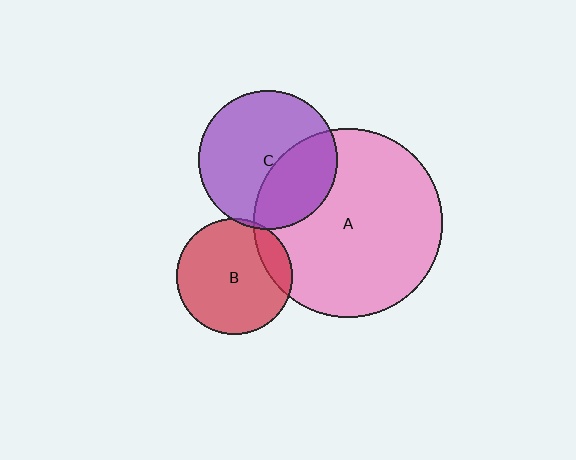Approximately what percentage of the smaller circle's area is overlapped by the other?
Approximately 15%.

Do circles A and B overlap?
Yes.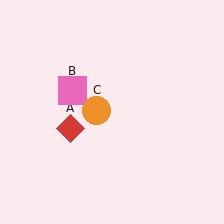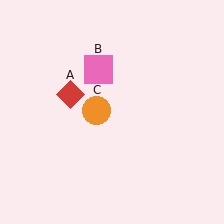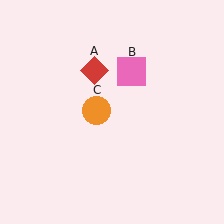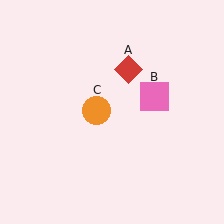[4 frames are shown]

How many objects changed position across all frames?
2 objects changed position: red diamond (object A), pink square (object B).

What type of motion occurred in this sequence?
The red diamond (object A), pink square (object B) rotated clockwise around the center of the scene.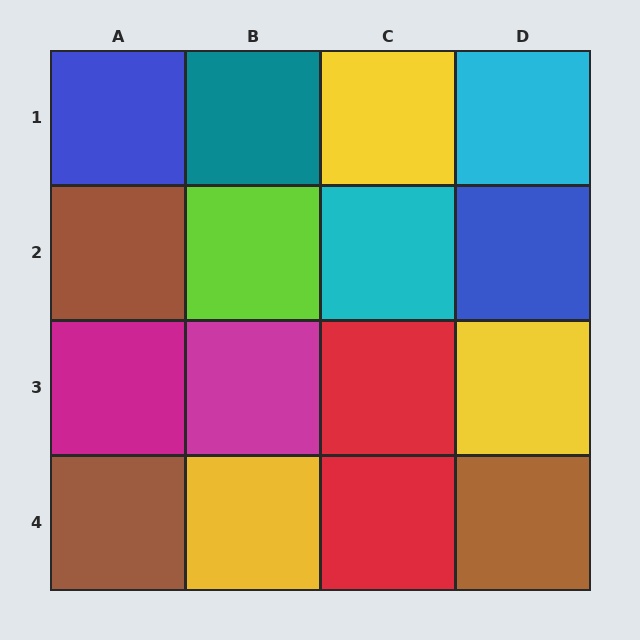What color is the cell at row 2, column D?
Blue.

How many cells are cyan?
2 cells are cyan.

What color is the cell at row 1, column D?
Cyan.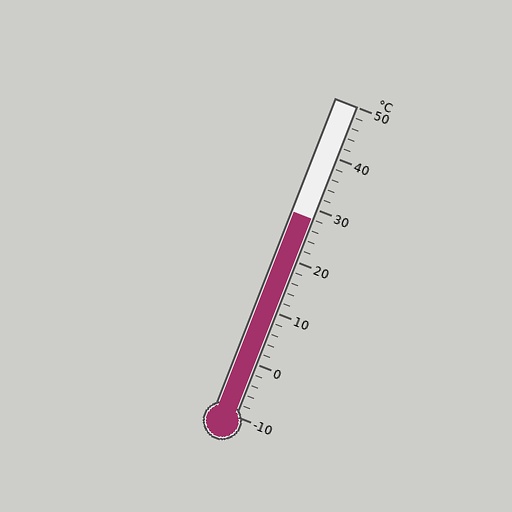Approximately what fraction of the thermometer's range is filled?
The thermometer is filled to approximately 65% of its range.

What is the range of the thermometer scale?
The thermometer scale ranges from -10°C to 50°C.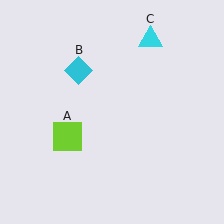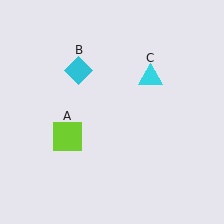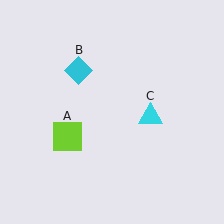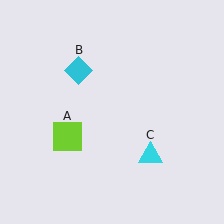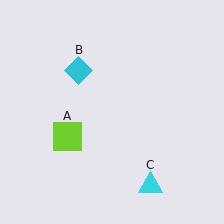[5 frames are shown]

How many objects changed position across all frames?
1 object changed position: cyan triangle (object C).